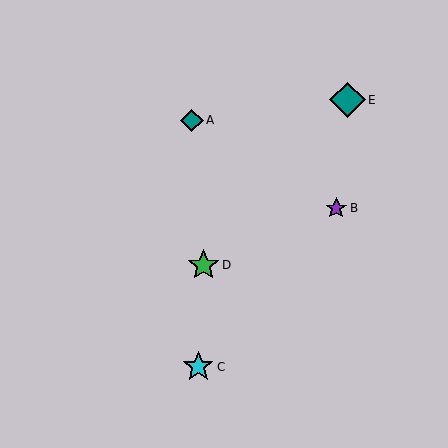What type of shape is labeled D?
Shape D is a green star.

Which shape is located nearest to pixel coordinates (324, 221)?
The purple star (labeled B) at (336, 208) is nearest to that location.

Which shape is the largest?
The teal diamond (labeled E) is the largest.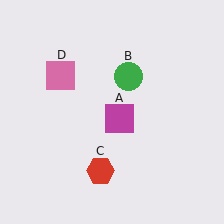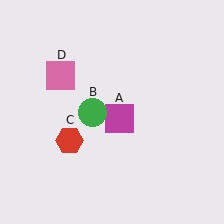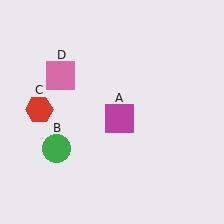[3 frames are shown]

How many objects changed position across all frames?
2 objects changed position: green circle (object B), red hexagon (object C).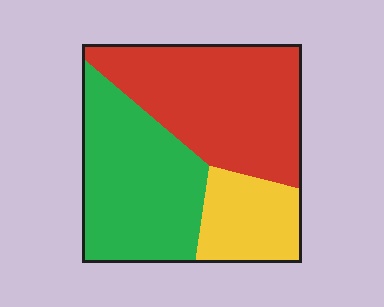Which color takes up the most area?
Red, at roughly 45%.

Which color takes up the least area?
Yellow, at roughly 20%.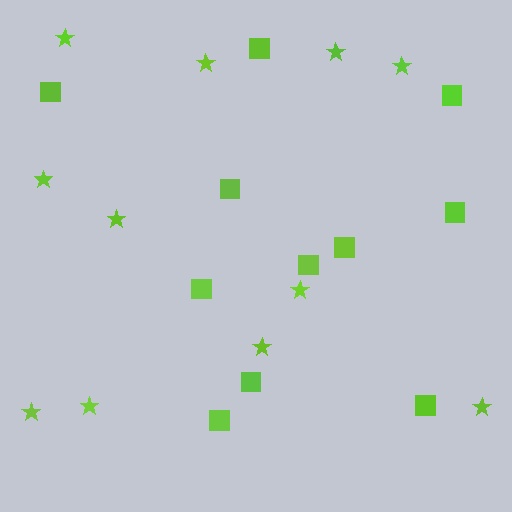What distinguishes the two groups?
There are 2 groups: one group of stars (11) and one group of squares (11).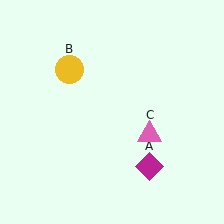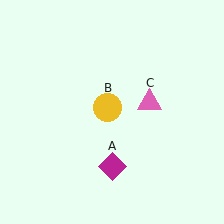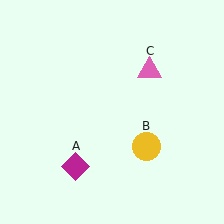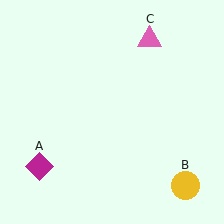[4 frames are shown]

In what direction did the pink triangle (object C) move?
The pink triangle (object C) moved up.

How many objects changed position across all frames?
3 objects changed position: magenta diamond (object A), yellow circle (object B), pink triangle (object C).